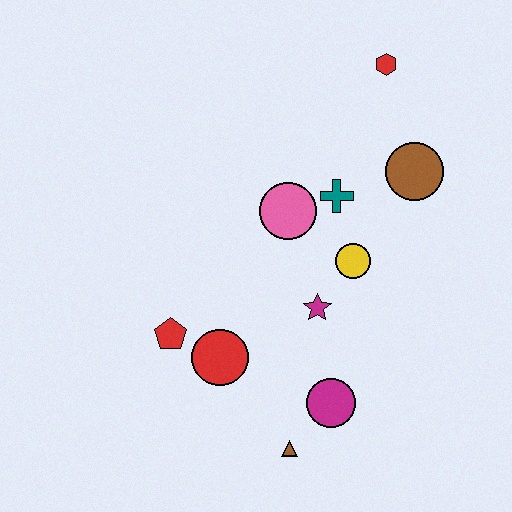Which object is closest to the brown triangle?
The magenta circle is closest to the brown triangle.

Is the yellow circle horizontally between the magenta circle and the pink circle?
No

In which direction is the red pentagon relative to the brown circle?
The red pentagon is to the left of the brown circle.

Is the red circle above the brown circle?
No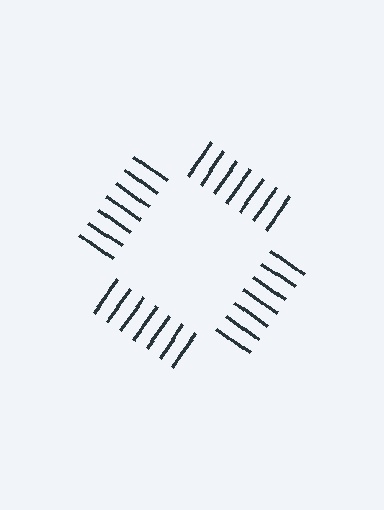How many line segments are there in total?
28 — 7 along each of the 4 edges.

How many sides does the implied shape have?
4 sides — the line-ends trace a square.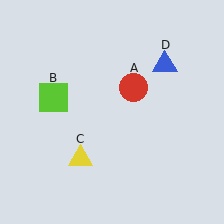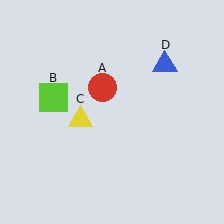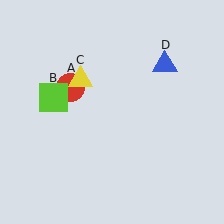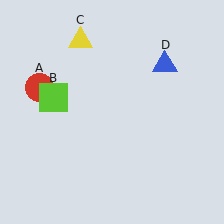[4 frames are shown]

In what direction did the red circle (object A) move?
The red circle (object A) moved left.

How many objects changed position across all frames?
2 objects changed position: red circle (object A), yellow triangle (object C).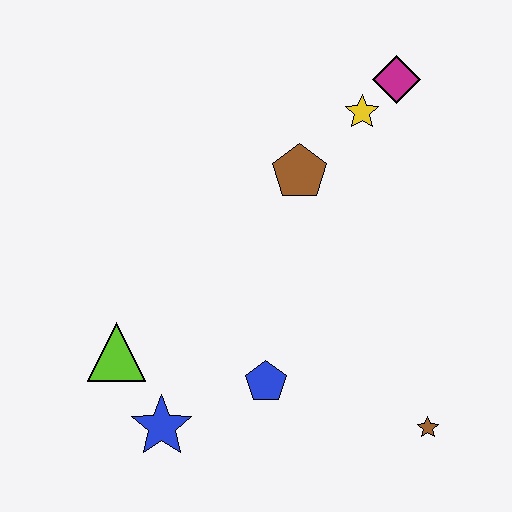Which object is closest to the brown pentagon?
The yellow star is closest to the brown pentagon.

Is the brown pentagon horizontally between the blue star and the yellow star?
Yes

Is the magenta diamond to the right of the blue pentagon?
Yes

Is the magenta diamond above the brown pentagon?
Yes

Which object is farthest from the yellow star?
The blue star is farthest from the yellow star.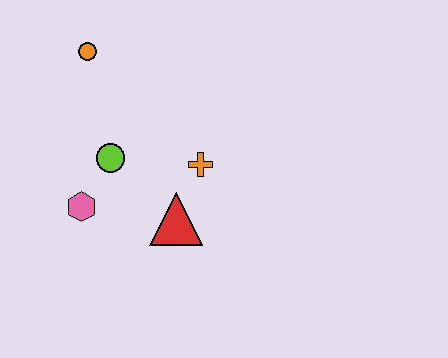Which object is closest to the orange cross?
The red triangle is closest to the orange cross.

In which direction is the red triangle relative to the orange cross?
The red triangle is below the orange cross.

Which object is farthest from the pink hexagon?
The orange circle is farthest from the pink hexagon.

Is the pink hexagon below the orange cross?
Yes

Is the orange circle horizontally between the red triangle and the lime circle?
No